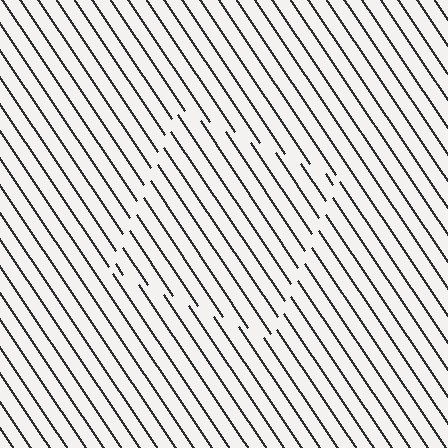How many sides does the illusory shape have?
4 sides — the line-ends trace a square.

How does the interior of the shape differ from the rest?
The interior of the shape contains the same grating, shifted by half a period — the contour is defined by the phase discontinuity where line-ends from the inner and outer gratings abut.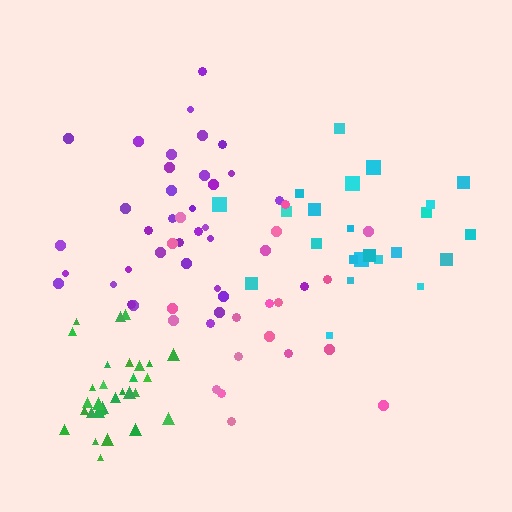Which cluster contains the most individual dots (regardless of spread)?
Purple (35).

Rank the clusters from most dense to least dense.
green, purple, cyan, pink.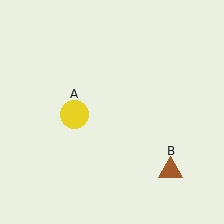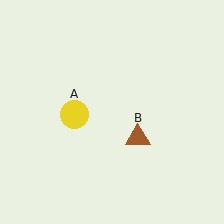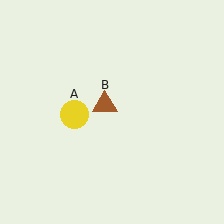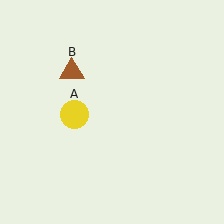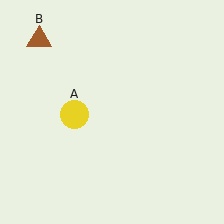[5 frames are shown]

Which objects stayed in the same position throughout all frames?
Yellow circle (object A) remained stationary.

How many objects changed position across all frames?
1 object changed position: brown triangle (object B).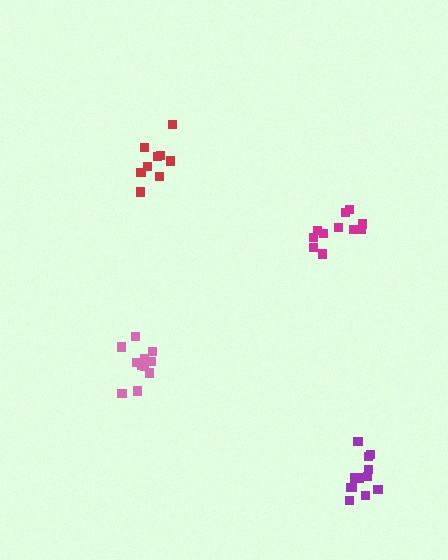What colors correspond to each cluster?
The clusters are colored: purple, magenta, red, pink.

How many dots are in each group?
Group 1: 12 dots, Group 2: 11 dots, Group 3: 9 dots, Group 4: 11 dots (43 total).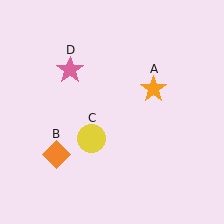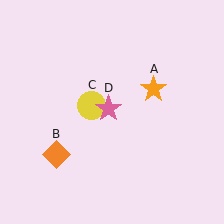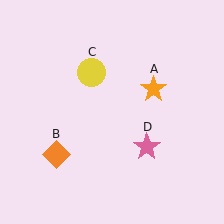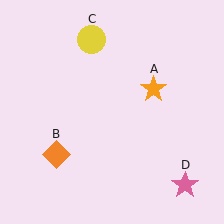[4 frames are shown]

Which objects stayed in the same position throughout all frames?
Orange star (object A) and orange diamond (object B) remained stationary.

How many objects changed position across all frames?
2 objects changed position: yellow circle (object C), pink star (object D).